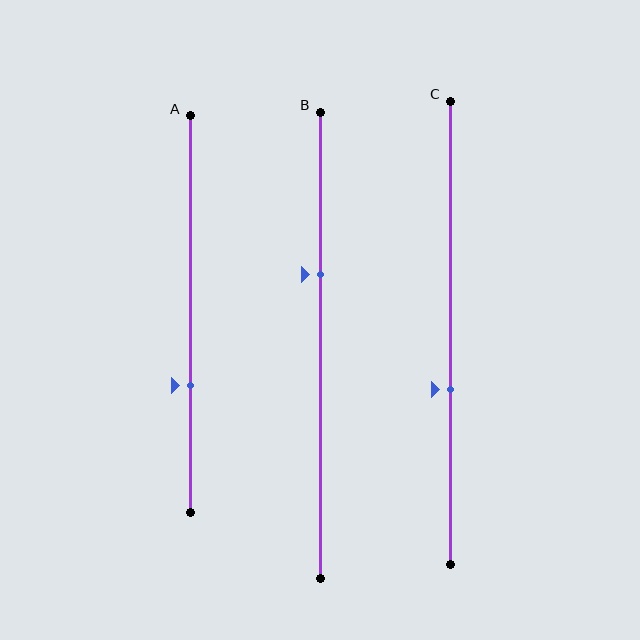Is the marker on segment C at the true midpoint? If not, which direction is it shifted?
No, the marker on segment C is shifted downward by about 12% of the segment length.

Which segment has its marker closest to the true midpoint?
Segment C has its marker closest to the true midpoint.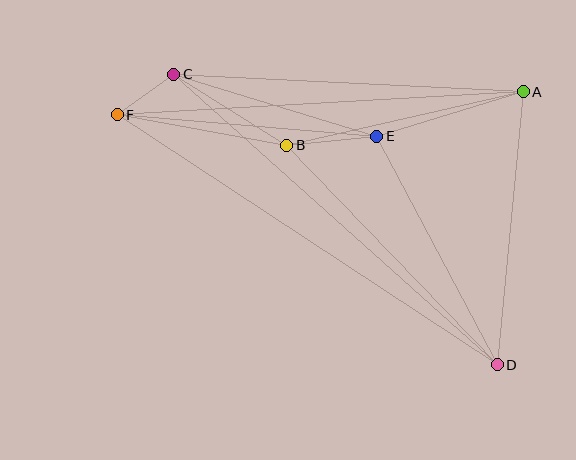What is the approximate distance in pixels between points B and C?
The distance between B and C is approximately 133 pixels.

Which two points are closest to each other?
Points C and F are closest to each other.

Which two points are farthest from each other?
Points D and F are farthest from each other.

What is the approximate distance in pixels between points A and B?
The distance between A and B is approximately 242 pixels.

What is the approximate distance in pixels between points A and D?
The distance between A and D is approximately 274 pixels.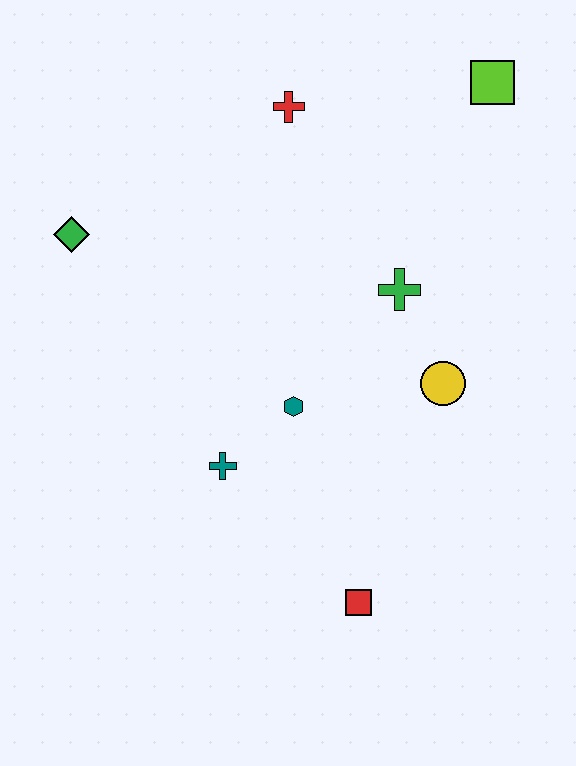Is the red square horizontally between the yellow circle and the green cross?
No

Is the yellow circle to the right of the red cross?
Yes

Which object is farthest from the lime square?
The red square is farthest from the lime square.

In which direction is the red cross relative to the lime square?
The red cross is to the left of the lime square.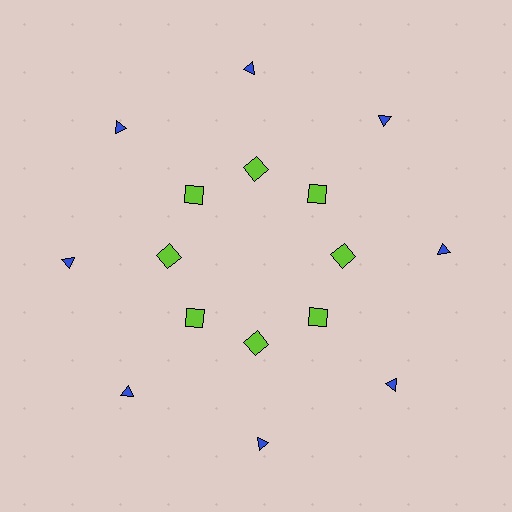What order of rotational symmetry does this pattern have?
This pattern has 8-fold rotational symmetry.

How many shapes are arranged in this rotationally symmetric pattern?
There are 16 shapes, arranged in 8 groups of 2.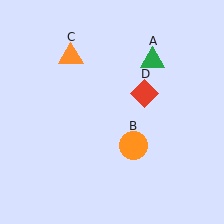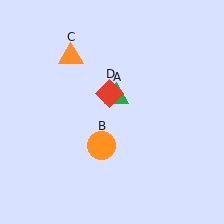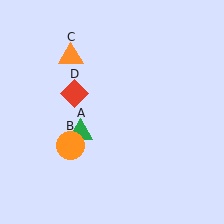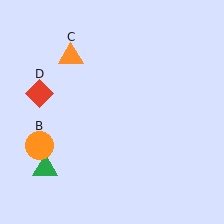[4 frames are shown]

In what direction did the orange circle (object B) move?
The orange circle (object B) moved left.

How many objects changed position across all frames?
3 objects changed position: green triangle (object A), orange circle (object B), red diamond (object D).